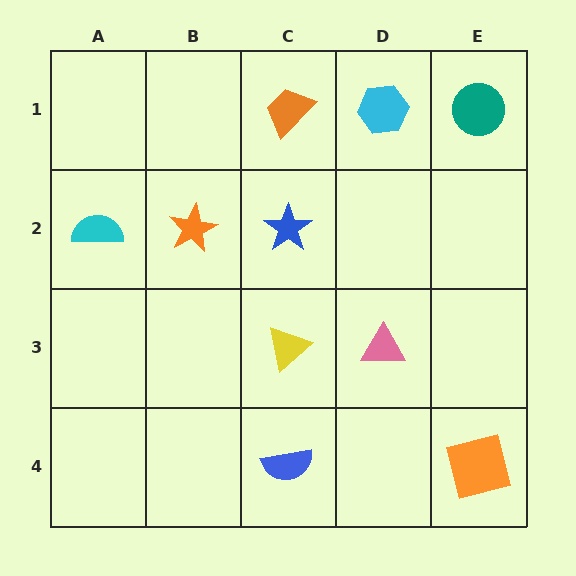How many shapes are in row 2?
3 shapes.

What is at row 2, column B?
An orange star.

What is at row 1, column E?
A teal circle.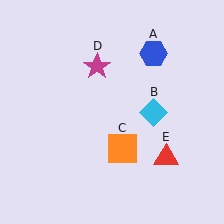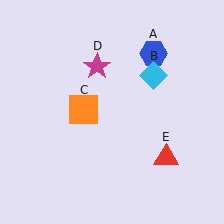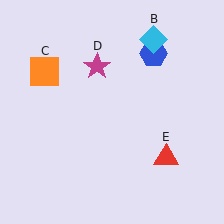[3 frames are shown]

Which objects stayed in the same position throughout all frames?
Blue hexagon (object A) and magenta star (object D) and red triangle (object E) remained stationary.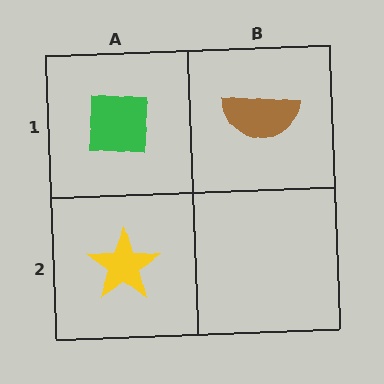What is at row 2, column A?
A yellow star.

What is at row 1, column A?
A green square.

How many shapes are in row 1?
2 shapes.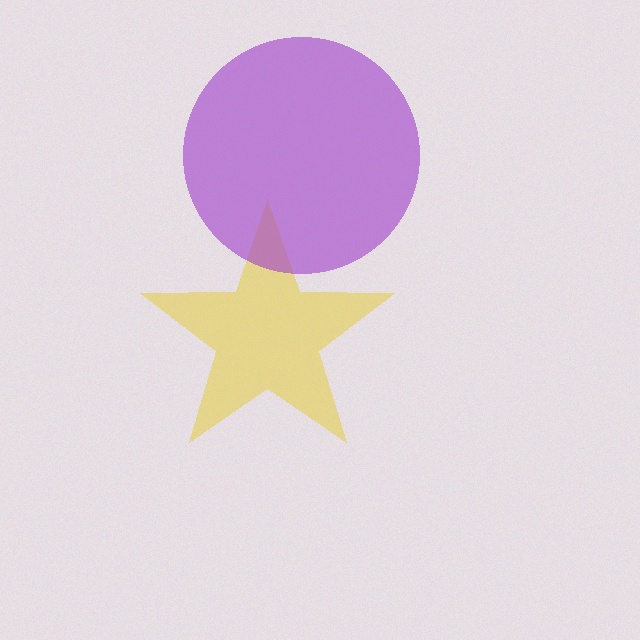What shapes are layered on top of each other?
The layered shapes are: a yellow star, a purple circle.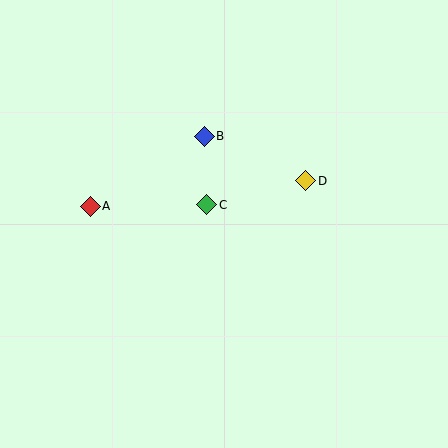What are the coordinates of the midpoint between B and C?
The midpoint between B and C is at (205, 170).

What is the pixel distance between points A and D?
The distance between A and D is 217 pixels.